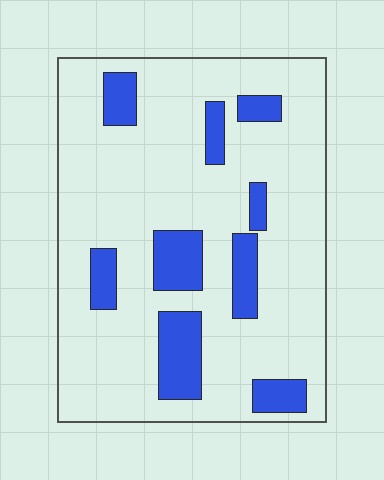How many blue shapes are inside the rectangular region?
9.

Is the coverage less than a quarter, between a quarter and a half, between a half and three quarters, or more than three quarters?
Less than a quarter.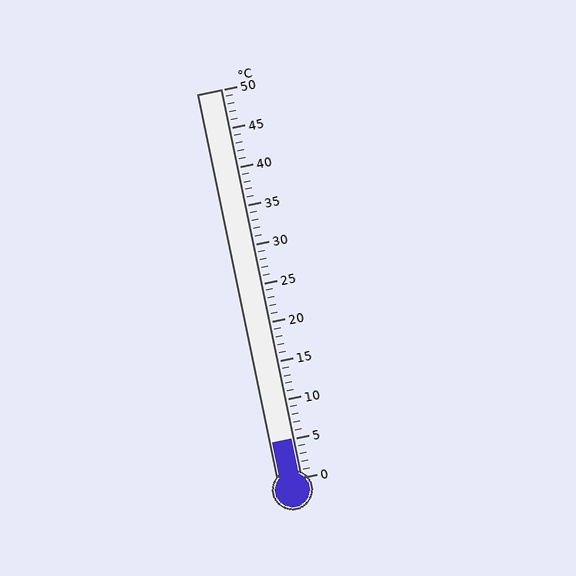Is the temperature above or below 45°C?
The temperature is below 45°C.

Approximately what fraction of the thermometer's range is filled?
The thermometer is filled to approximately 10% of its range.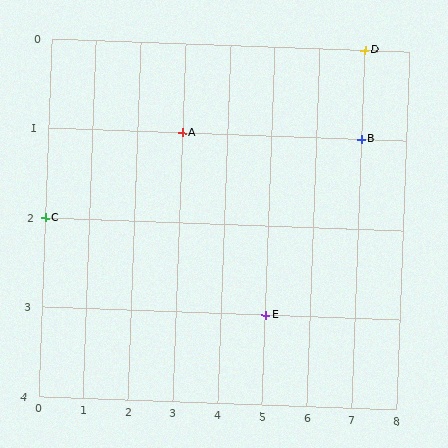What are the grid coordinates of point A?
Point A is at grid coordinates (3, 1).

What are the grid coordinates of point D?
Point D is at grid coordinates (7, 0).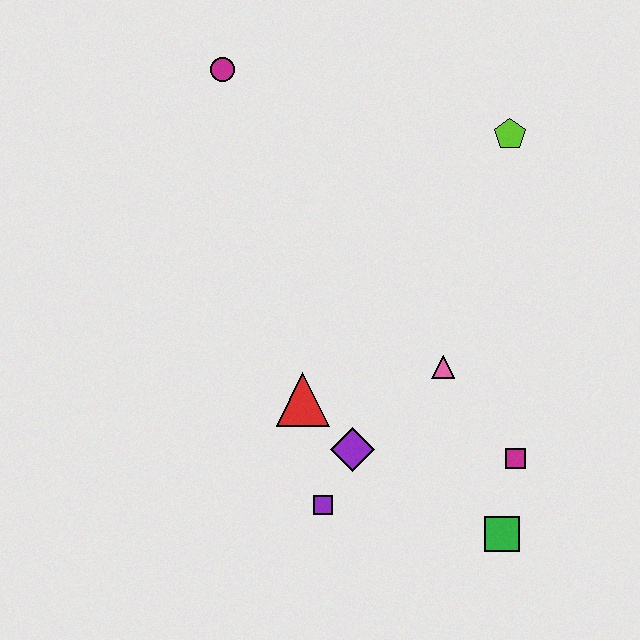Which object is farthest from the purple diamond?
The magenta circle is farthest from the purple diamond.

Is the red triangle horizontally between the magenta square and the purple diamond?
No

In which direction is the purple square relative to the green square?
The purple square is to the left of the green square.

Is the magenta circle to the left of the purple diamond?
Yes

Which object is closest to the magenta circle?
The lime pentagon is closest to the magenta circle.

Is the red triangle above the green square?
Yes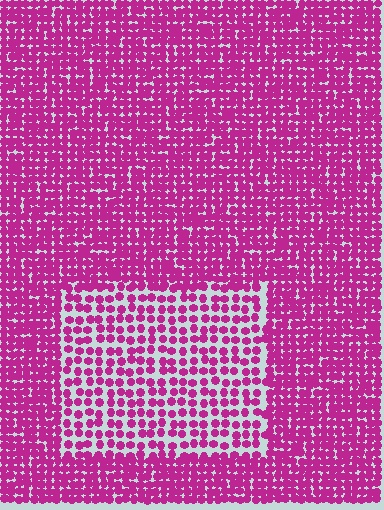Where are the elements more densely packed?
The elements are more densely packed outside the rectangle boundary.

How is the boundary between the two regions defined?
The boundary is defined by a change in element density (approximately 1.9x ratio). All elements are the same color, size, and shape.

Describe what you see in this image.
The image contains small magenta elements arranged at two different densities. A rectangle-shaped region is visible where the elements are less densely packed than the surrounding area.